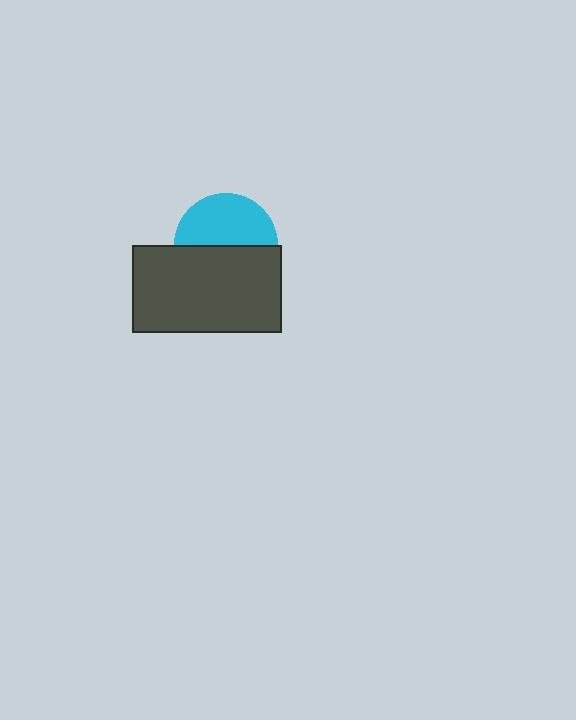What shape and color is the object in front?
The object in front is a dark gray rectangle.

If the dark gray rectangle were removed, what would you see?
You would see the complete cyan circle.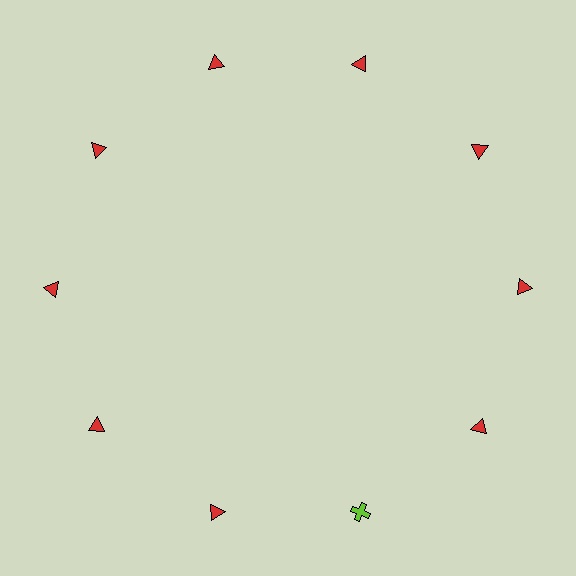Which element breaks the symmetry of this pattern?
The lime cross at roughly the 5 o'clock position breaks the symmetry. All other shapes are red triangles.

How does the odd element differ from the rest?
It differs in both color (lime instead of red) and shape (cross instead of triangle).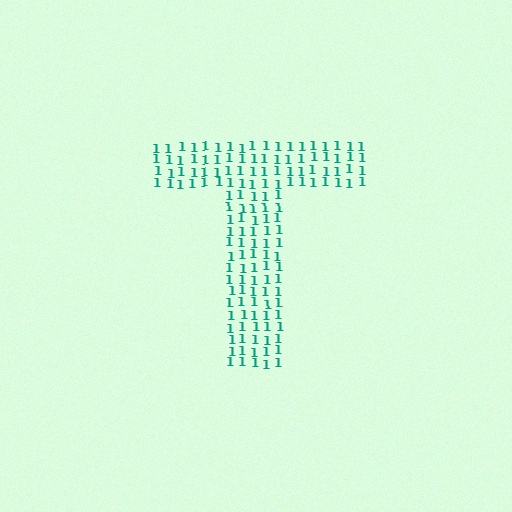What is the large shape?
The large shape is the letter T.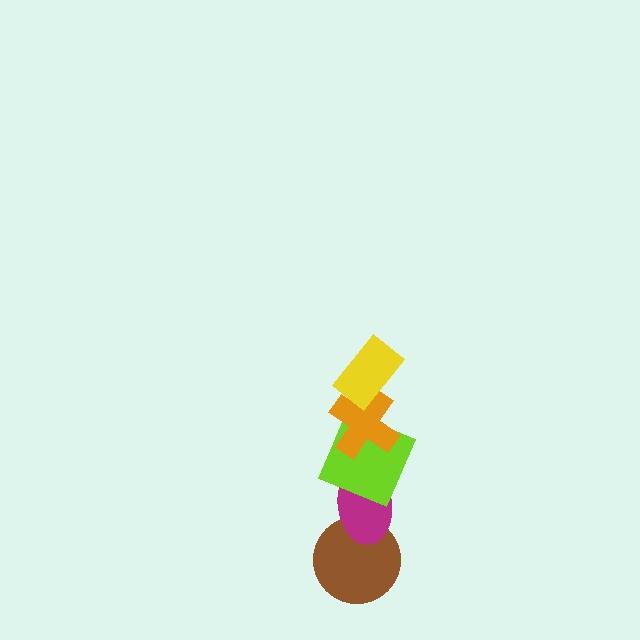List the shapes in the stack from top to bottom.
From top to bottom: the yellow rectangle, the orange cross, the lime square, the magenta ellipse, the brown circle.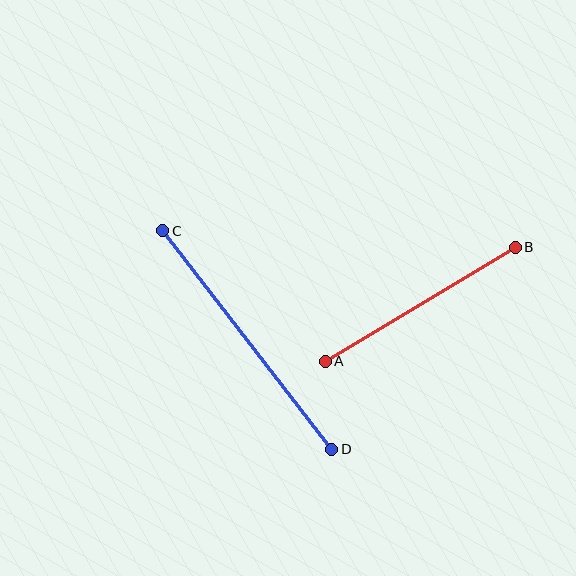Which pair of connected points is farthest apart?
Points C and D are farthest apart.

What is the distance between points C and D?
The distance is approximately 276 pixels.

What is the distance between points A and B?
The distance is approximately 222 pixels.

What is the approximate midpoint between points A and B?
The midpoint is at approximately (420, 304) pixels.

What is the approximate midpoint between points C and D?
The midpoint is at approximately (247, 340) pixels.